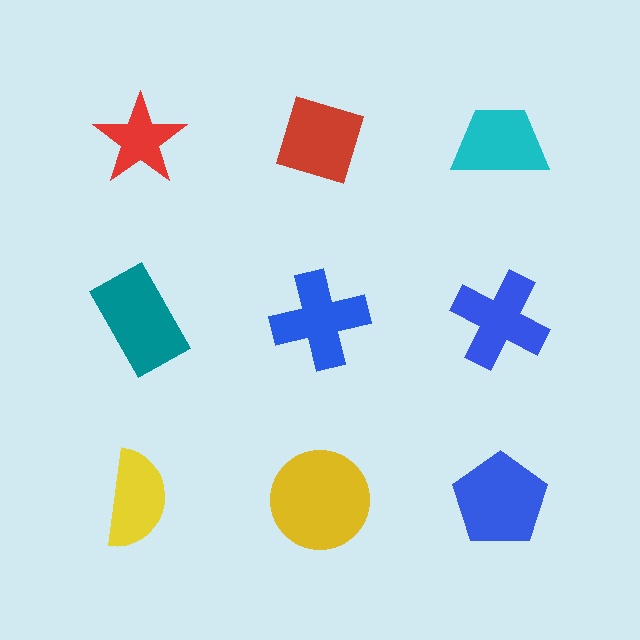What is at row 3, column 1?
A yellow semicircle.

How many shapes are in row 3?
3 shapes.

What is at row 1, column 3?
A cyan trapezoid.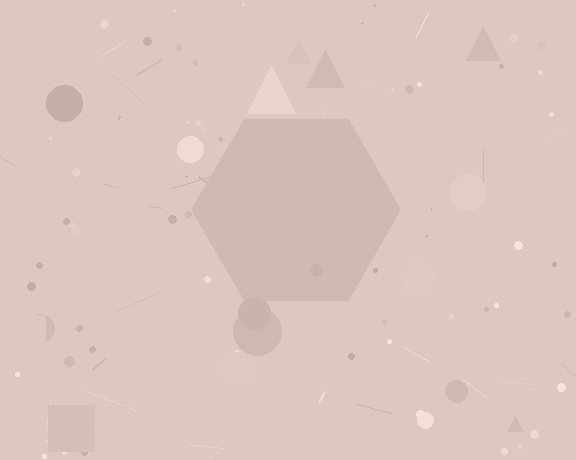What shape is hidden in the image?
A hexagon is hidden in the image.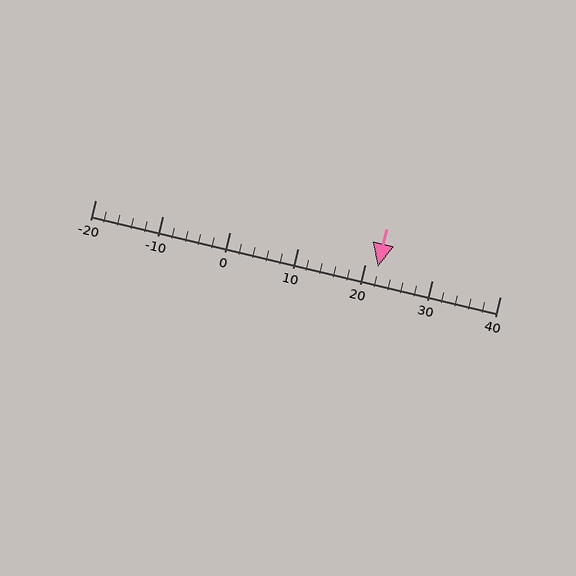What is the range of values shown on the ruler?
The ruler shows values from -20 to 40.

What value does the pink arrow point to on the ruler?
The pink arrow points to approximately 22.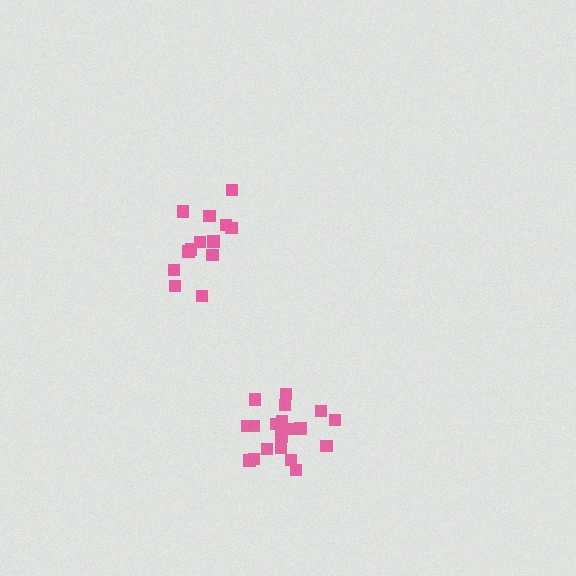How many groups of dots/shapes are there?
There are 2 groups.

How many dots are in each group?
Group 1: 19 dots, Group 2: 13 dots (32 total).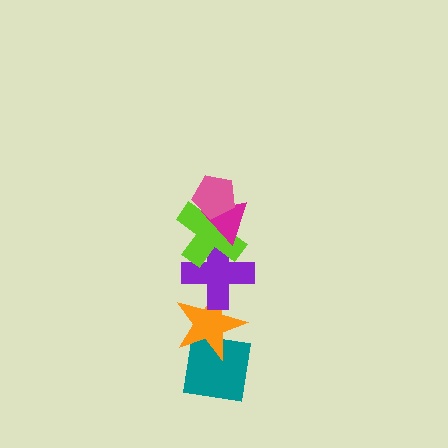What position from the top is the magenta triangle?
The magenta triangle is 2nd from the top.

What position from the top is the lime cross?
The lime cross is 3rd from the top.